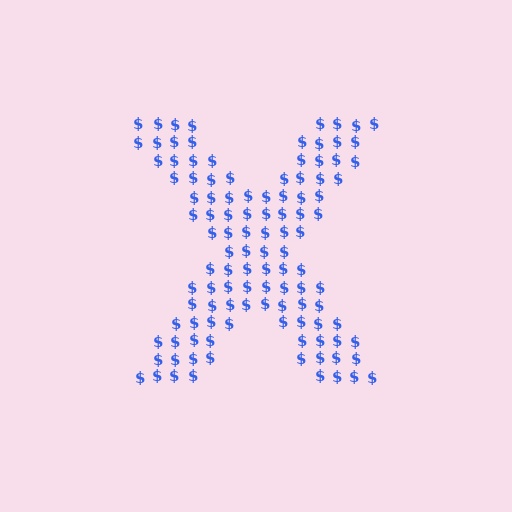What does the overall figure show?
The overall figure shows the letter X.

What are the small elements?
The small elements are dollar signs.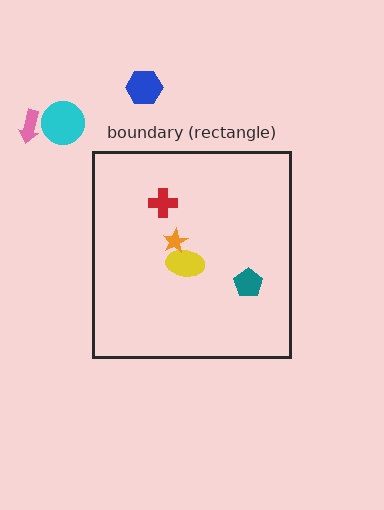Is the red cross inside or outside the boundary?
Inside.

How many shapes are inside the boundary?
4 inside, 3 outside.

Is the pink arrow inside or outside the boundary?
Outside.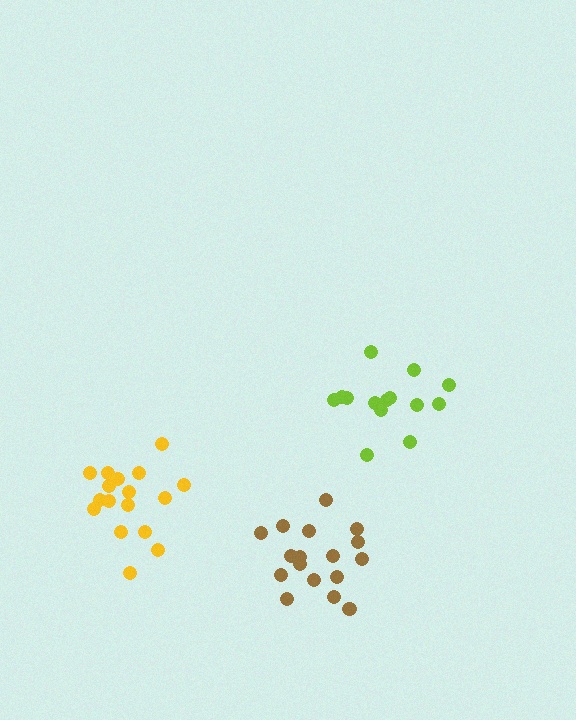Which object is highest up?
The lime cluster is topmost.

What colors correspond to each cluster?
The clusters are colored: brown, lime, yellow.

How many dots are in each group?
Group 1: 18 dots, Group 2: 14 dots, Group 3: 17 dots (49 total).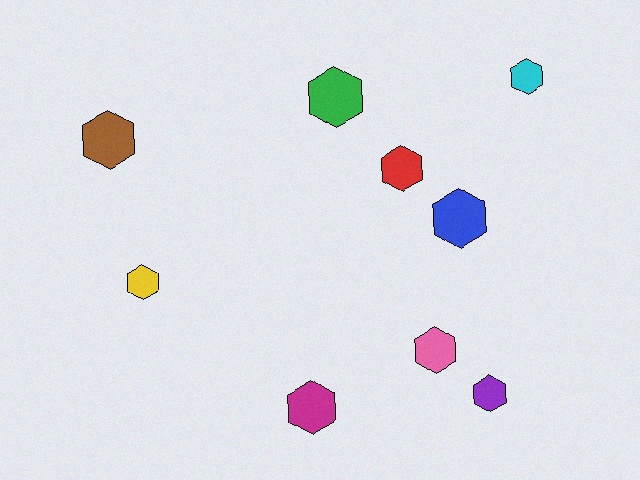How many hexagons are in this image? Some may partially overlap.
There are 9 hexagons.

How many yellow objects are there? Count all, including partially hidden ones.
There is 1 yellow object.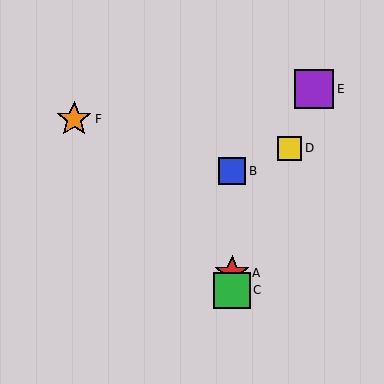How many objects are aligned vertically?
3 objects (A, B, C) are aligned vertically.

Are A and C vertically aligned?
Yes, both are at x≈232.